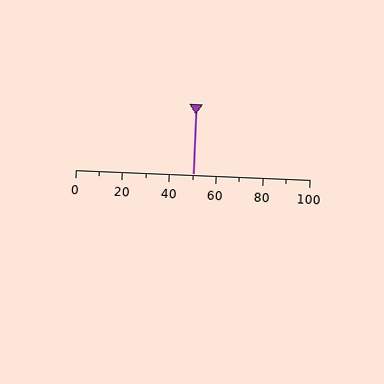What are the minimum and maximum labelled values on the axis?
The axis runs from 0 to 100.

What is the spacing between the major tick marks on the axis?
The major ticks are spaced 20 apart.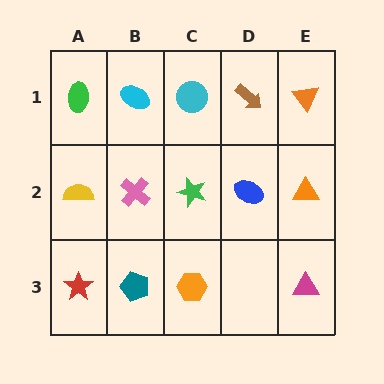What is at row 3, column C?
An orange hexagon.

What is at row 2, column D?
A blue ellipse.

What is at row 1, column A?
A green ellipse.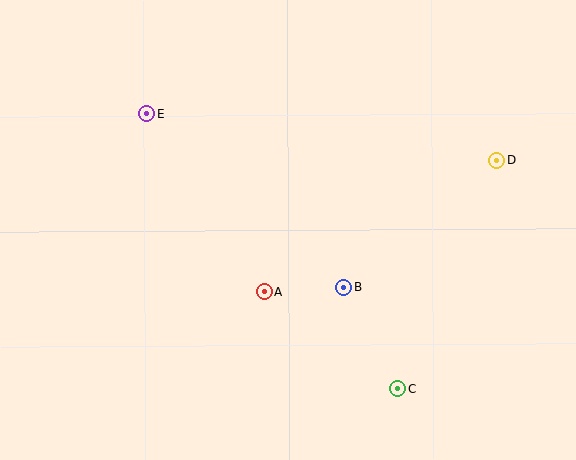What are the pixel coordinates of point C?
Point C is at (398, 389).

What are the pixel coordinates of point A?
Point A is at (265, 292).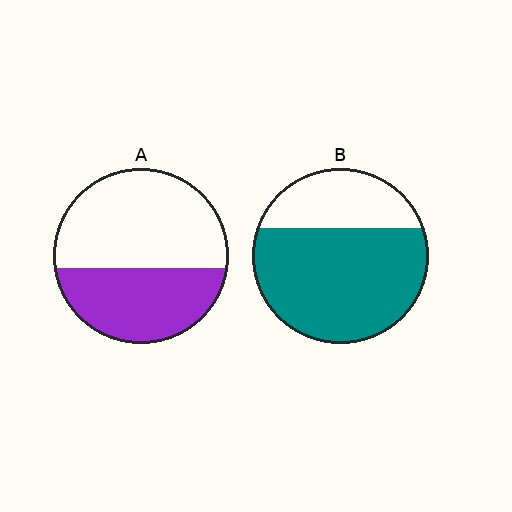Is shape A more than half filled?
No.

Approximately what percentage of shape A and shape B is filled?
A is approximately 40% and B is approximately 70%.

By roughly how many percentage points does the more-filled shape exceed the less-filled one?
By roughly 30 percentage points (B over A).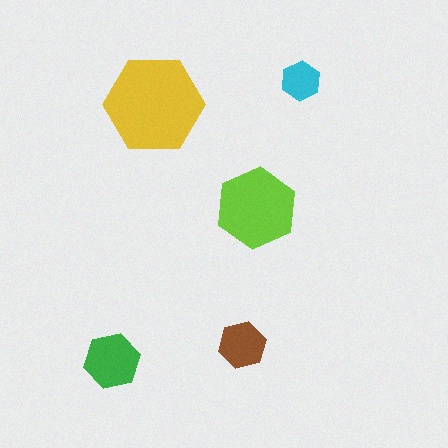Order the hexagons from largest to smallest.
the yellow one, the lime one, the green one, the brown one, the cyan one.